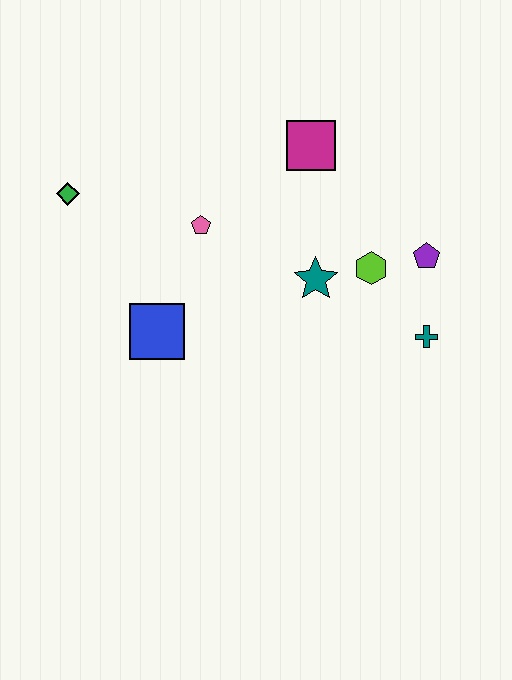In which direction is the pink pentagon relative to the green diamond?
The pink pentagon is to the right of the green diamond.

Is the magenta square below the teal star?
No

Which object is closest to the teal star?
The lime hexagon is closest to the teal star.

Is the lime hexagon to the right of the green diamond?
Yes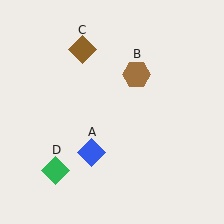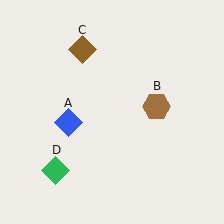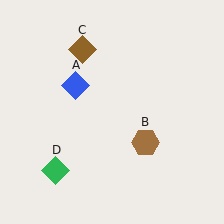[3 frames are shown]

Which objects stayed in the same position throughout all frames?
Brown diamond (object C) and green diamond (object D) remained stationary.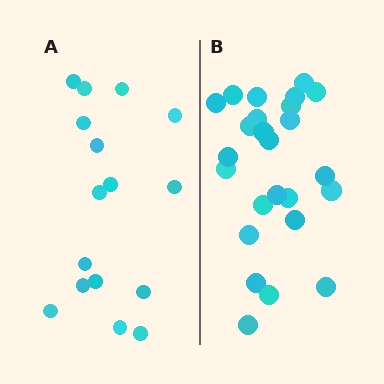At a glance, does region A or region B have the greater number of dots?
Region B (the right region) has more dots.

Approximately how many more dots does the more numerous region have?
Region B has roughly 8 or so more dots than region A.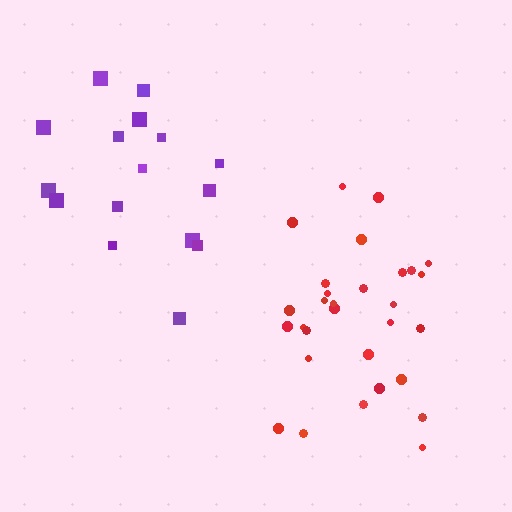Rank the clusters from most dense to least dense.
red, purple.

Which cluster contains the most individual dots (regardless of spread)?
Red (30).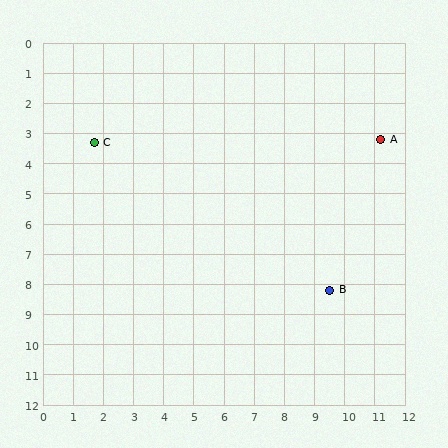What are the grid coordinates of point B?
Point B is at approximately (9.5, 8.2).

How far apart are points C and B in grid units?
Points C and B are about 9.2 grid units apart.